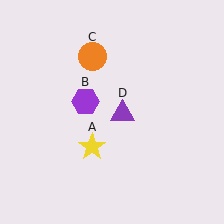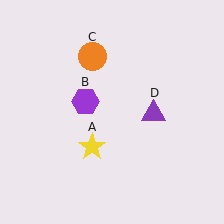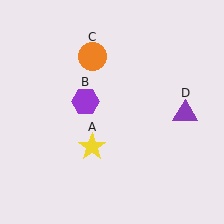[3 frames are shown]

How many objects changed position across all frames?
1 object changed position: purple triangle (object D).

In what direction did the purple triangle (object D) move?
The purple triangle (object D) moved right.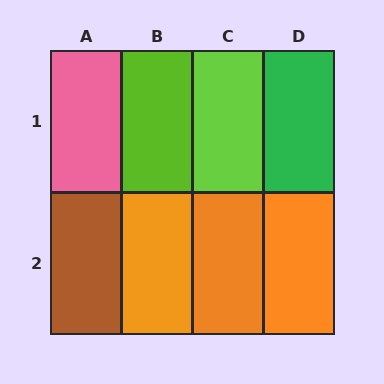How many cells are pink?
1 cell is pink.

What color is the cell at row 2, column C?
Orange.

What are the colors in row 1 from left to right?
Pink, lime, lime, green.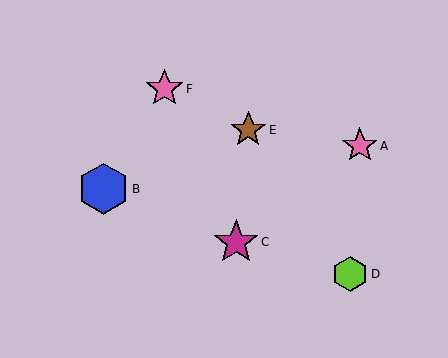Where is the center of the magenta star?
The center of the magenta star is at (236, 242).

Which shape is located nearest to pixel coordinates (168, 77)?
The pink star (labeled F) at (165, 89) is nearest to that location.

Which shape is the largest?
The blue hexagon (labeled B) is the largest.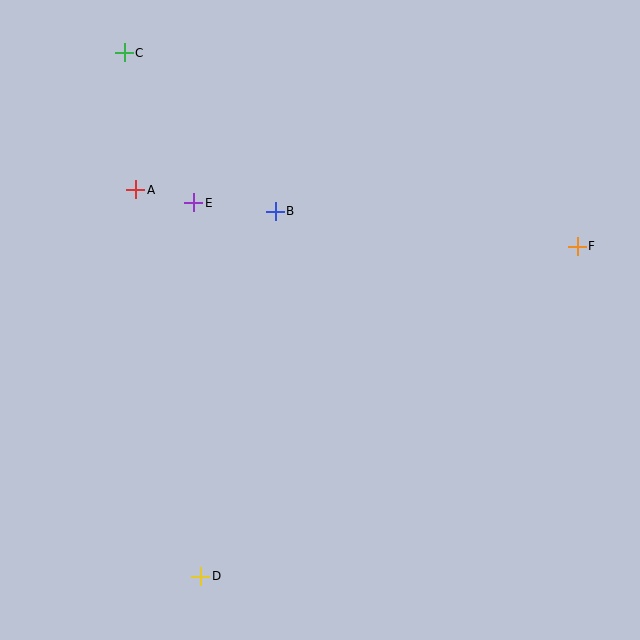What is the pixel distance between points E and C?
The distance between E and C is 165 pixels.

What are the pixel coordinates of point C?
Point C is at (124, 53).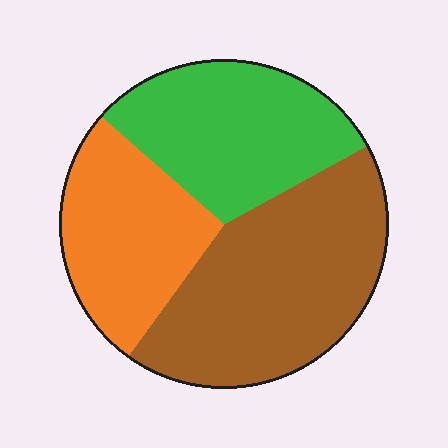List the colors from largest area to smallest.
From largest to smallest: brown, green, orange.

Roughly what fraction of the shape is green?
Green takes up about one third (1/3) of the shape.